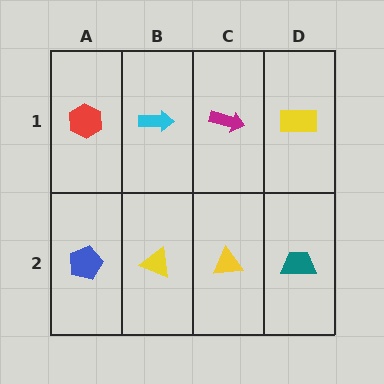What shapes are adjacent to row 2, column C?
A magenta arrow (row 1, column C), a yellow triangle (row 2, column B), a teal trapezoid (row 2, column D).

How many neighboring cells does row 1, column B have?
3.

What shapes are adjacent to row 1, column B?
A yellow triangle (row 2, column B), a red hexagon (row 1, column A), a magenta arrow (row 1, column C).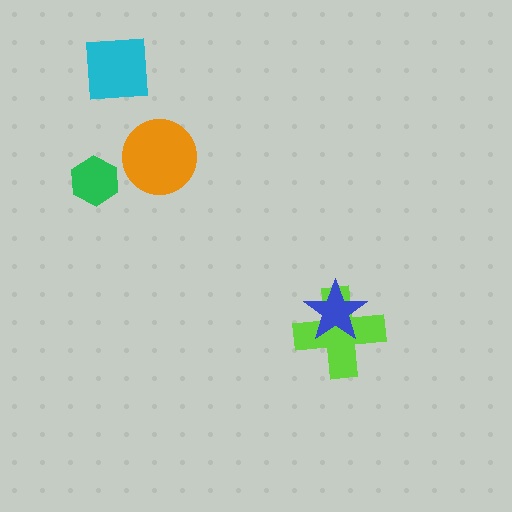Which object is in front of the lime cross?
The blue star is in front of the lime cross.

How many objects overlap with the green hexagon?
0 objects overlap with the green hexagon.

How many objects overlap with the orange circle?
0 objects overlap with the orange circle.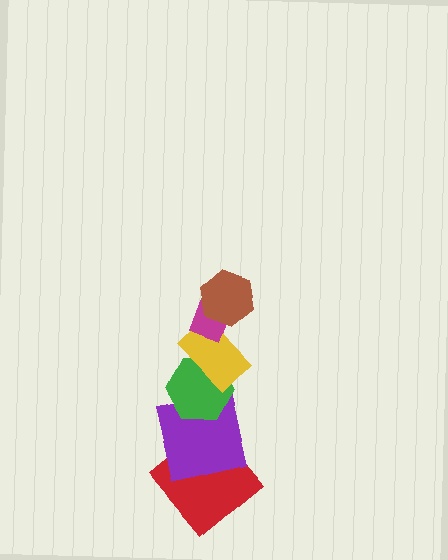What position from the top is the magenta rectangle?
The magenta rectangle is 2nd from the top.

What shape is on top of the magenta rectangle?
The brown hexagon is on top of the magenta rectangle.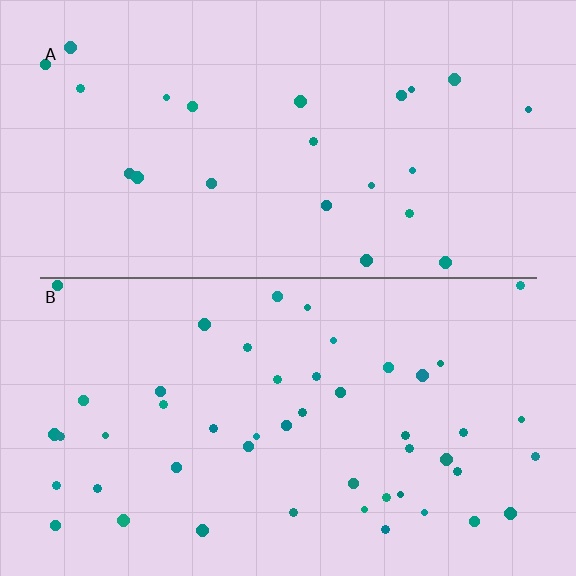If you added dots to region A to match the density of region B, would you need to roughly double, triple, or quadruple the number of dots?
Approximately double.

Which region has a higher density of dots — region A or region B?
B (the bottom).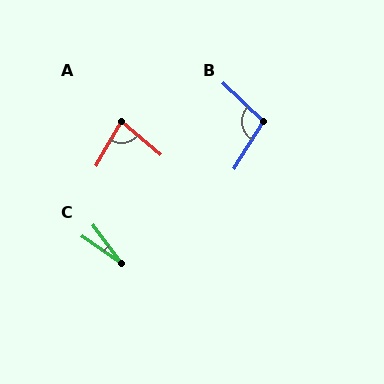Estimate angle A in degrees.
Approximately 79 degrees.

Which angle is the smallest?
C, at approximately 19 degrees.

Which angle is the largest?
B, at approximately 102 degrees.